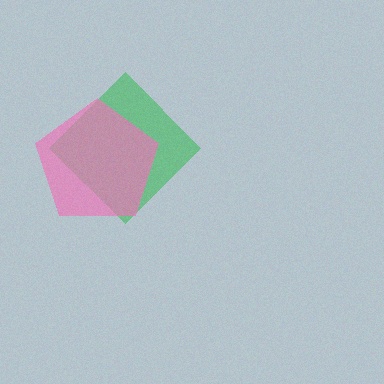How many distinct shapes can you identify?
There are 2 distinct shapes: a green diamond, a pink pentagon.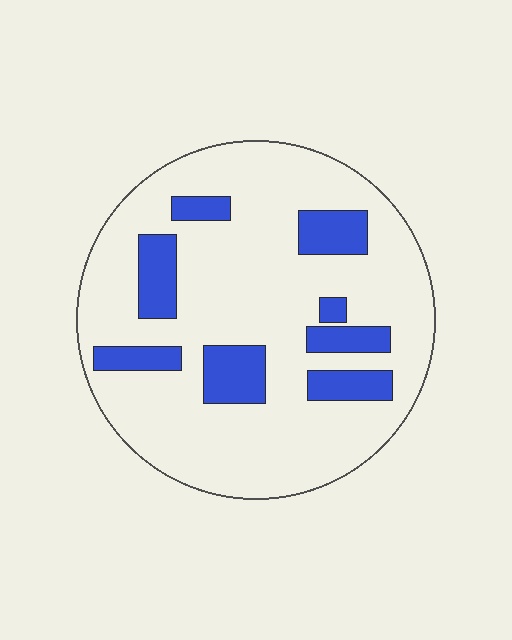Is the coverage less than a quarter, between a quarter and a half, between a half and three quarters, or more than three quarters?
Less than a quarter.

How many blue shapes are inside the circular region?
8.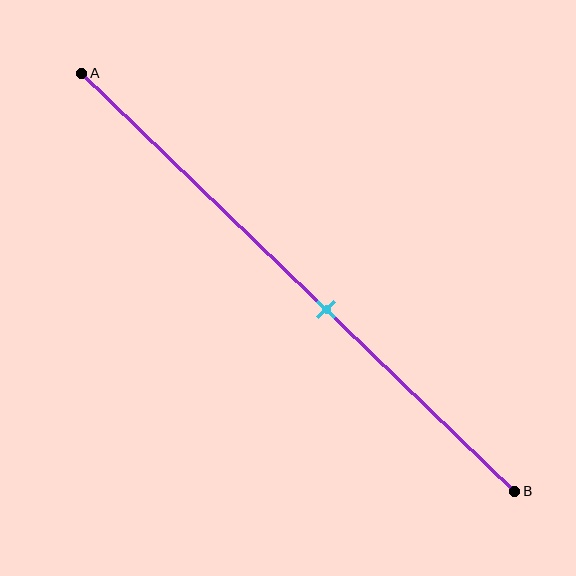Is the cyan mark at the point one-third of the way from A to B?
No, the mark is at about 55% from A, not at the 33% one-third point.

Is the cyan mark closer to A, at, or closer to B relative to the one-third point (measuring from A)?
The cyan mark is closer to point B than the one-third point of segment AB.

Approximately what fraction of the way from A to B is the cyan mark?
The cyan mark is approximately 55% of the way from A to B.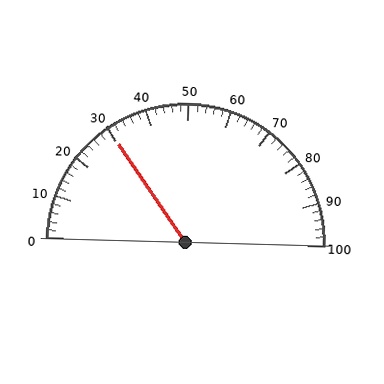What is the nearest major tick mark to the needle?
The nearest major tick mark is 30.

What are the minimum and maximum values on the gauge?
The gauge ranges from 0 to 100.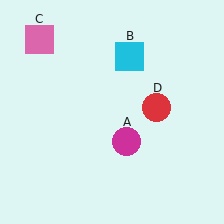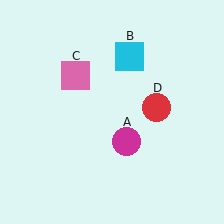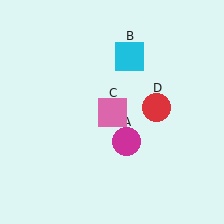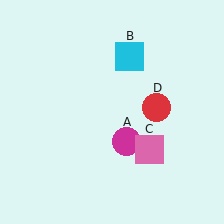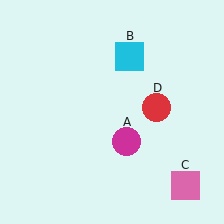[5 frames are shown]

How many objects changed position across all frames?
1 object changed position: pink square (object C).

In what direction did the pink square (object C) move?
The pink square (object C) moved down and to the right.